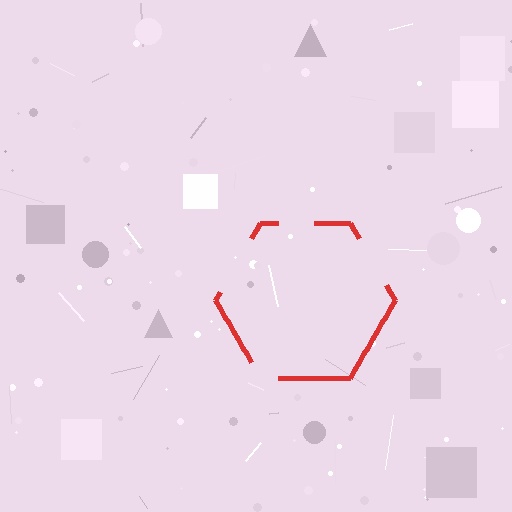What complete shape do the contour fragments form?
The contour fragments form a hexagon.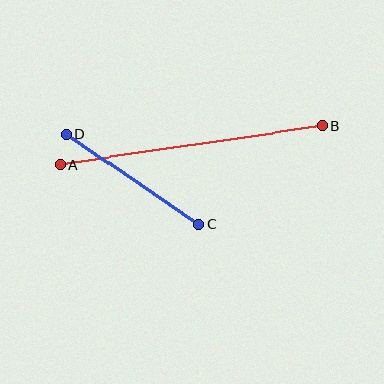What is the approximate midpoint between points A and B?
The midpoint is at approximately (191, 145) pixels.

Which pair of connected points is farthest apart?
Points A and B are farthest apart.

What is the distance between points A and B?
The distance is approximately 264 pixels.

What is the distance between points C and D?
The distance is approximately 161 pixels.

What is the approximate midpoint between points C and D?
The midpoint is at approximately (132, 179) pixels.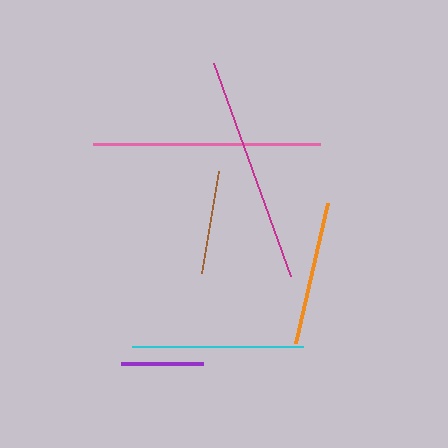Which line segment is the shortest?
The purple line is the shortest at approximately 81 pixels.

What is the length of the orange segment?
The orange segment is approximately 144 pixels long.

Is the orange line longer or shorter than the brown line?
The orange line is longer than the brown line.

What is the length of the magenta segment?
The magenta segment is approximately 226 pixels long.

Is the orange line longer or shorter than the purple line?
The orange line is longer than the purple line.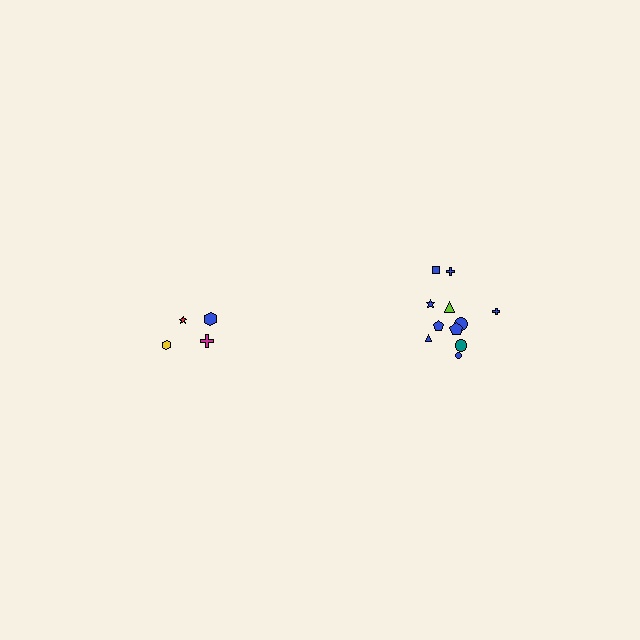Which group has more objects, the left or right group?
The right group.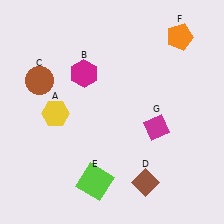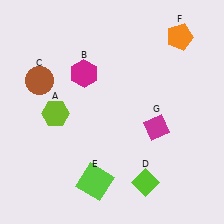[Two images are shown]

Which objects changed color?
A changed from yellow to lime. D changed from brown to lime.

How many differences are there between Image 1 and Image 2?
There are 2 differences between the two images.